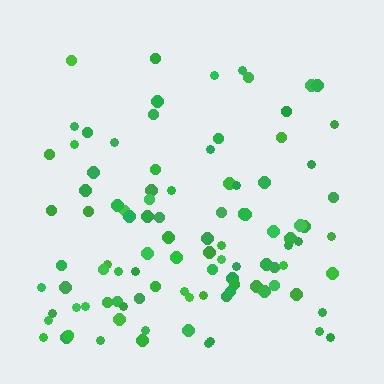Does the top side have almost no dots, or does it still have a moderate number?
Still a moderate number, just noticeably fewer than the bottom.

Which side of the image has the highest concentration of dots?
The bottom.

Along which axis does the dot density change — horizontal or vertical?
Vertical.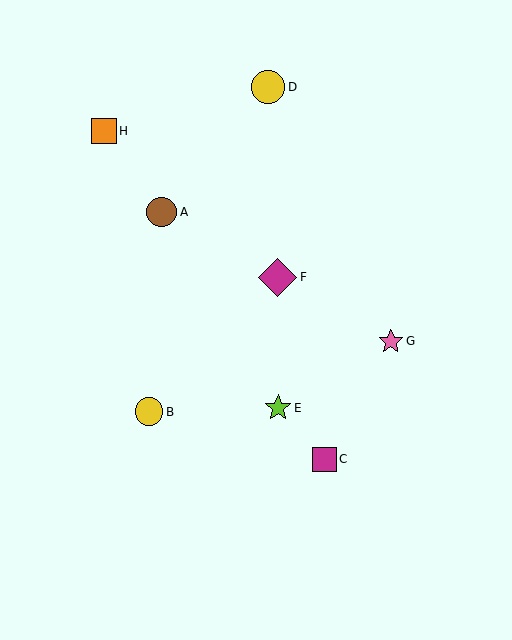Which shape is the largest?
The magenta diamond (labeled F) is the largest.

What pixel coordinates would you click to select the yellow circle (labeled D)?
Click at (268, 87) to select the yellow circle D.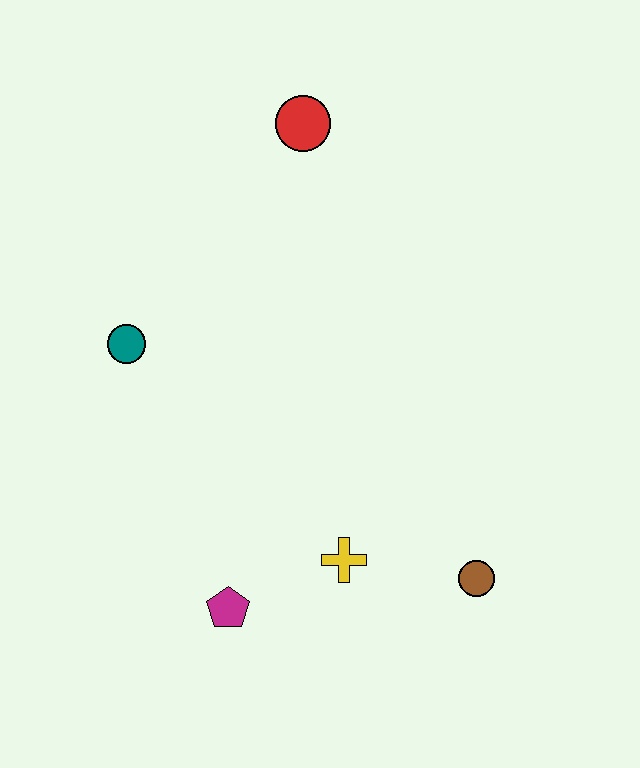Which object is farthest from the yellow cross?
The red circle is farthest from the yellow cross.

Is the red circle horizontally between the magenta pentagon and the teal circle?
No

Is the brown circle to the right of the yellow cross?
Yes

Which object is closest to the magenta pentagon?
The yellow cross is closest to the magenta pentagon.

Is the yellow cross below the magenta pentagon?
No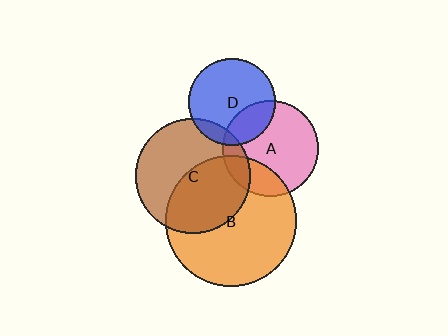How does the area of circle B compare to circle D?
Approximately 2.2 times.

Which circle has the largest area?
Circle B (orange).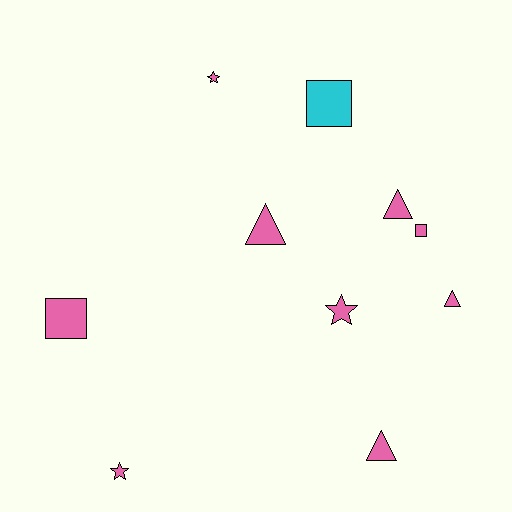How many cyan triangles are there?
There are no cyan triangles.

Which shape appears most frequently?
Triangle, with 4 objects.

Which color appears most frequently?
Pink, with 9 objects.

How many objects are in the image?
There are 10 objects.